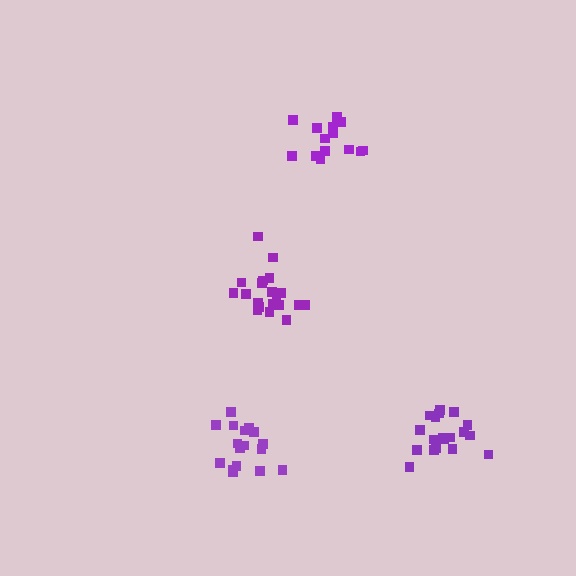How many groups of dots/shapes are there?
There are 4 groups.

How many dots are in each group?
Group 1: 14 dots, Group 2: 17 dots, Group 3: 20 dots, Group 4: 19 dots (70 total).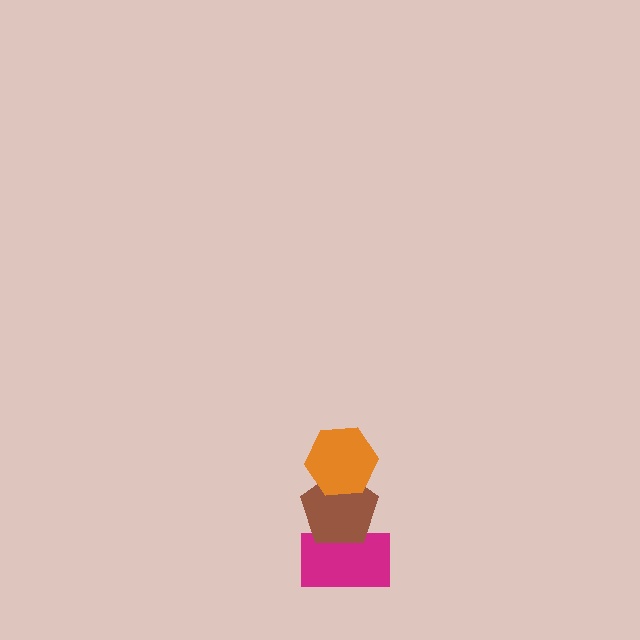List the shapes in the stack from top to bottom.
From top to bottom: the orange hexagon, the brown pentagon, the magenta rectangle.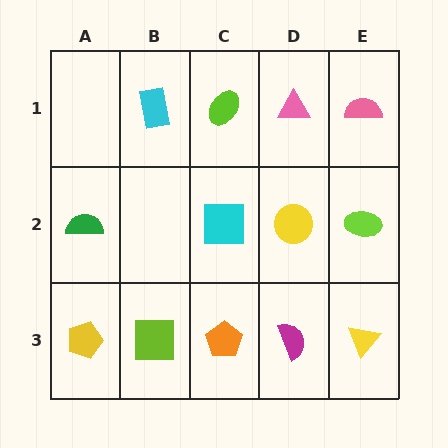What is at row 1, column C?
A lime ellipse.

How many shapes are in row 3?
5 shapes.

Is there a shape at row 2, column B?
No, that cell is empty.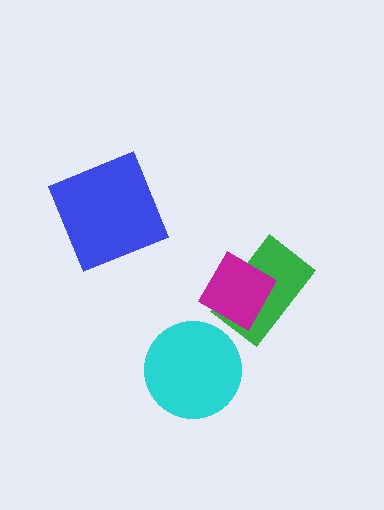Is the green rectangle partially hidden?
Yes, it is partially covered by another shape.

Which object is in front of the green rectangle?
The magenta diamond is in front of the green rectangle.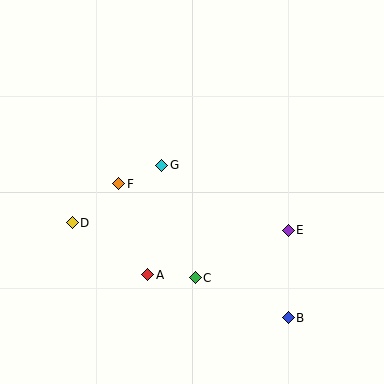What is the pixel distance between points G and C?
The distance between G and C is 117 pixels.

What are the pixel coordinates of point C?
Point C is at (195, 278).